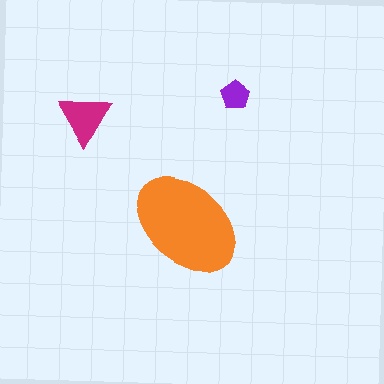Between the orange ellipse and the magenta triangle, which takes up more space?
The orange ellipse.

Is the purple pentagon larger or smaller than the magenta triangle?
Smaller.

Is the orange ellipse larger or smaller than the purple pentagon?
Larger.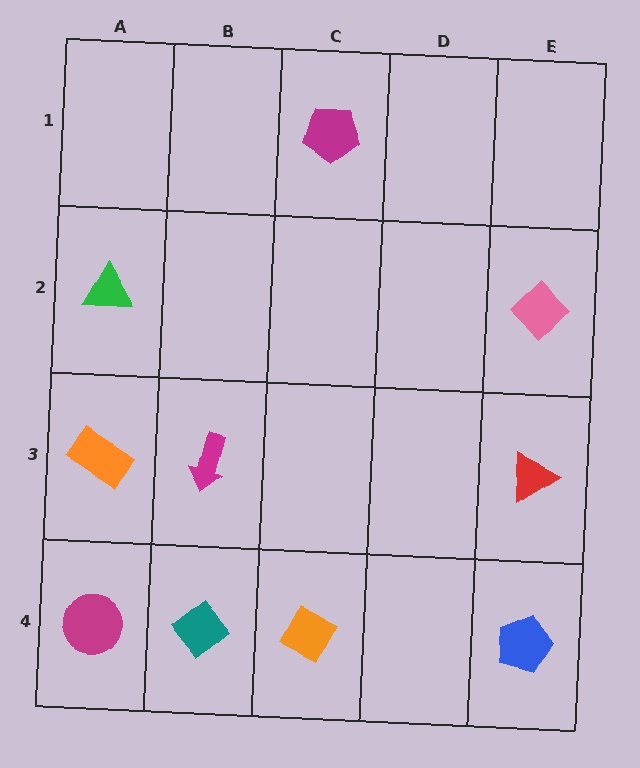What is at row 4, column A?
A magenta circle.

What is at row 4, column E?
A blue pentagon.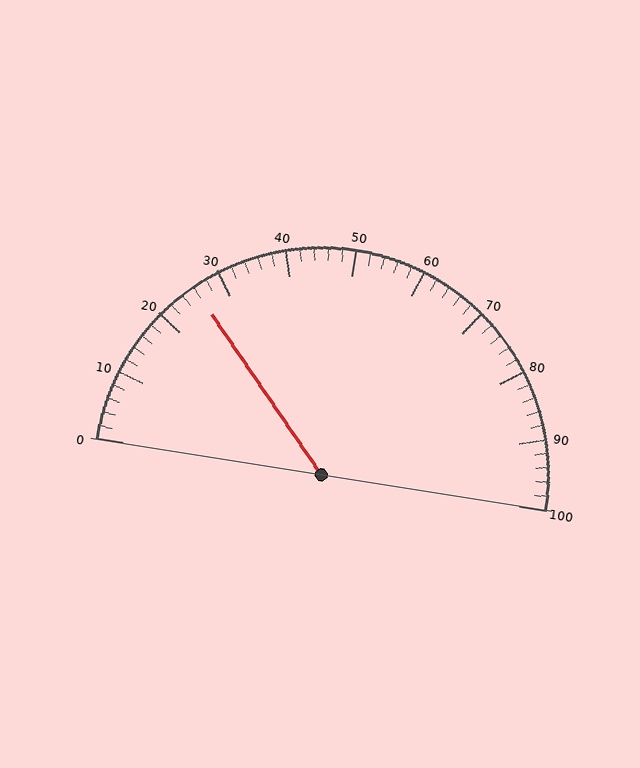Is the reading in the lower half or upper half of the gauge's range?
The reading is in the lower half of the range (0 to 100).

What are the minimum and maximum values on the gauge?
The gauge ranges from 0 to 100.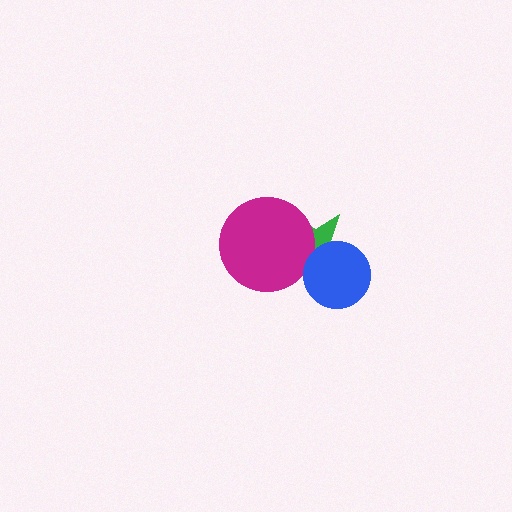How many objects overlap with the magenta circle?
1 object overlaps with the magenta circle.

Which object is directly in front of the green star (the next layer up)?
The magenta circle is directly in front of the green star.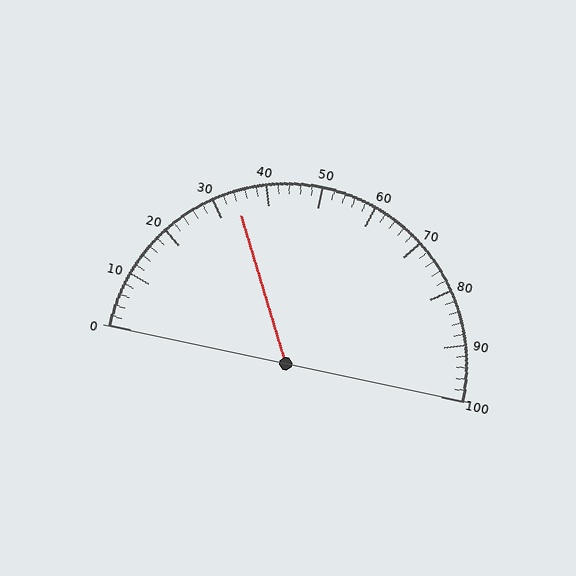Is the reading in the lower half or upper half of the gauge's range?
The reading is in the lower half of the range (0 to 100).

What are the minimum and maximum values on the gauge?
The gauge ranges from 0 to 100.